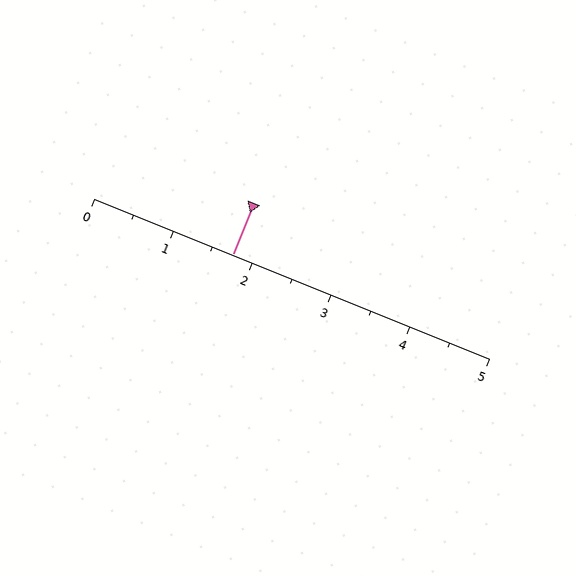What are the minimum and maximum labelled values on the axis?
The axis runs from 0 to 5.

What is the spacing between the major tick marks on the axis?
The major ticks are spaced 1 apart.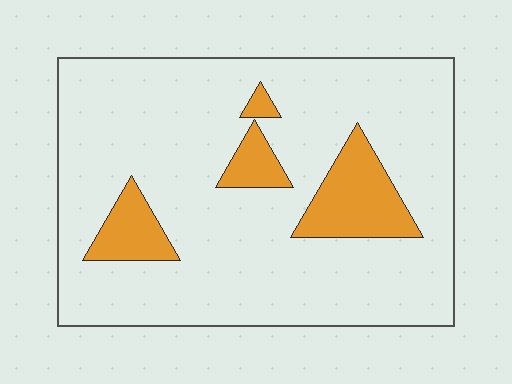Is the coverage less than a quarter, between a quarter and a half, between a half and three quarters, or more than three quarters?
Less than a quarter.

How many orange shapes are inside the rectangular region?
4.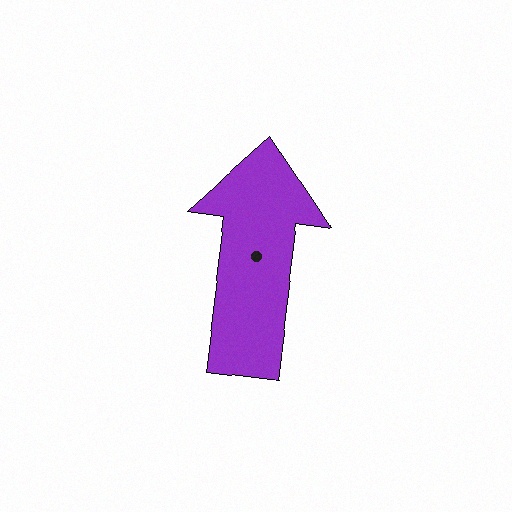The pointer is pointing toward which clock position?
Roughly 12 o'clock.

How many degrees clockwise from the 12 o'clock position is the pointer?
Approximately 7 degrees.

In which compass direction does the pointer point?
North.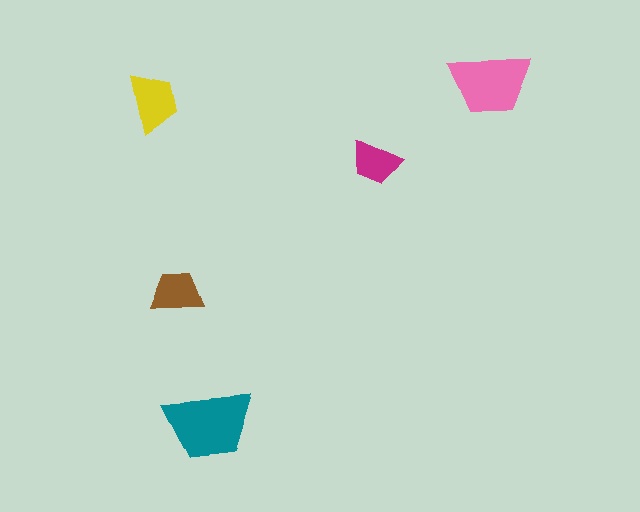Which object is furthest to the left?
The yellow trapezoid is leftmost.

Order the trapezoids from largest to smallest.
the teal one, the pink one, the yellow one, the brown one, the magenta one.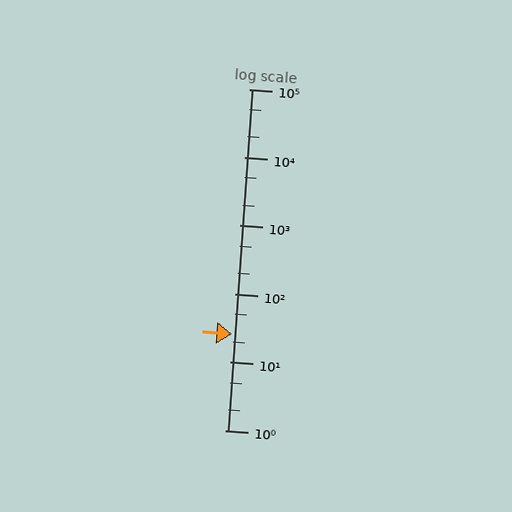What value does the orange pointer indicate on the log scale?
The pointer indicates approximately 26.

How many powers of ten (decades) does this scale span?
The scale spans 5 decades, from 1 to 100000.